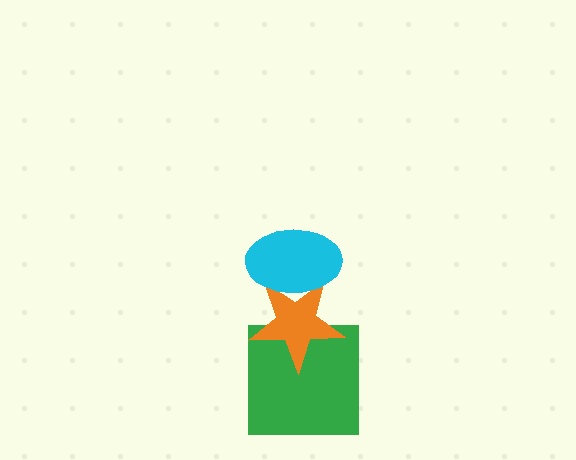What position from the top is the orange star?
The orange star is 2nd from the top.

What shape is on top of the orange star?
The cyan ellipse is on top of the orange star.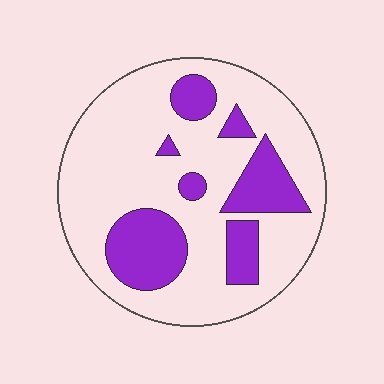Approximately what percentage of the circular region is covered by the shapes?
Approximately 25%.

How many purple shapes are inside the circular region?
7.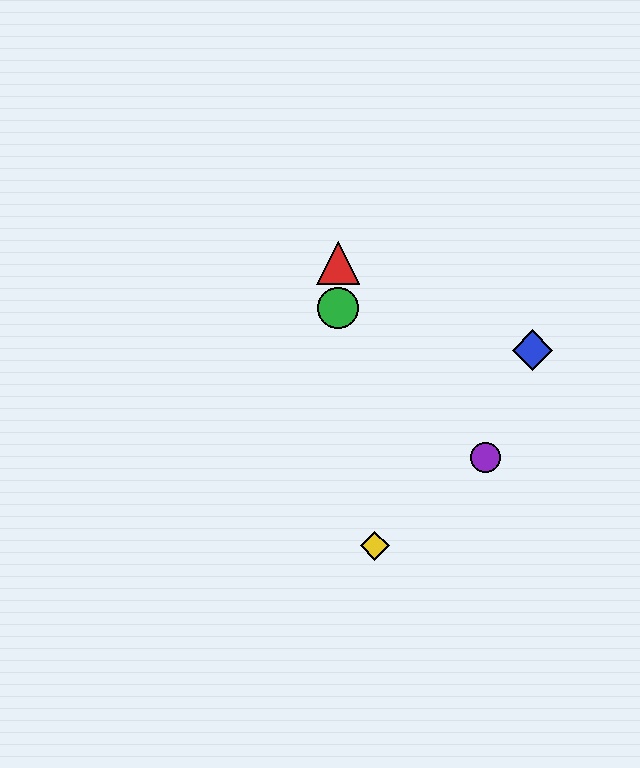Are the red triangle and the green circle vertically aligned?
Yes, both are at x≈338.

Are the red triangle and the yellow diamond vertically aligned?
No, the red triangle is at x≈338 and the yellow diamond is at x≈375.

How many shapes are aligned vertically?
2 shapes (the red triangle, the green circle) are aligned vertically.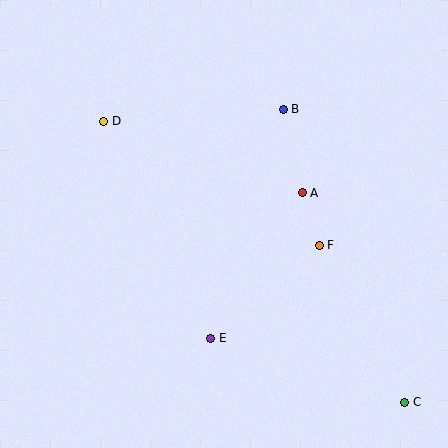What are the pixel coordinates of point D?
Point D is at (104, 121).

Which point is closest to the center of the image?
Point A at (302, 193) is closest to the center.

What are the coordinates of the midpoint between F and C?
The midpoint between F and C is at (362, 324).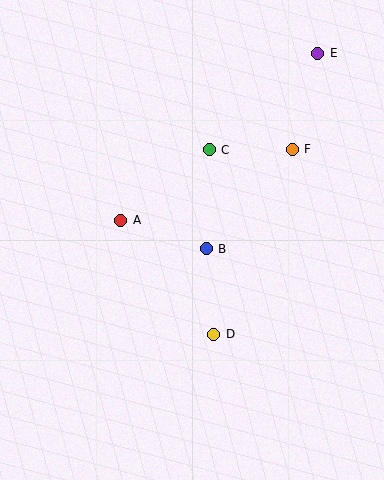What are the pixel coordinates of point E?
Point E is at (318, 53).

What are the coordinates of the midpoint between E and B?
The midpoint between E and B is at (262, 151).